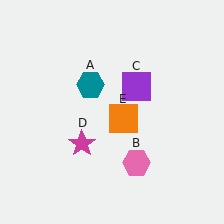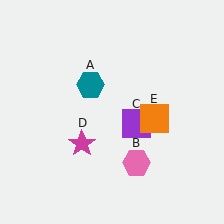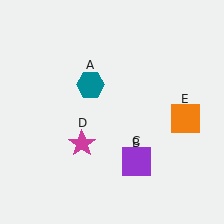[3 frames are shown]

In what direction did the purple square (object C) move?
The purple square (object C) moved down.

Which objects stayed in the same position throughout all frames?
Teal hexagon (object A) and pink hexagon (object B) and magenta star (object D) remained stationary.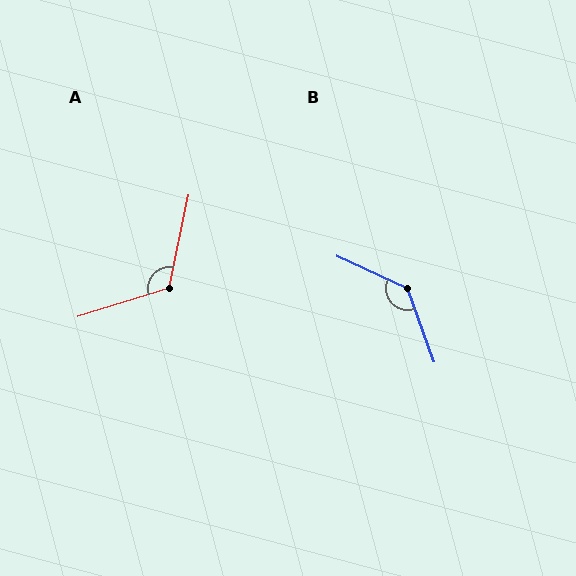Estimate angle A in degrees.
Approximately 119 degrees.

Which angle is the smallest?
A, at approximately 119 degrees.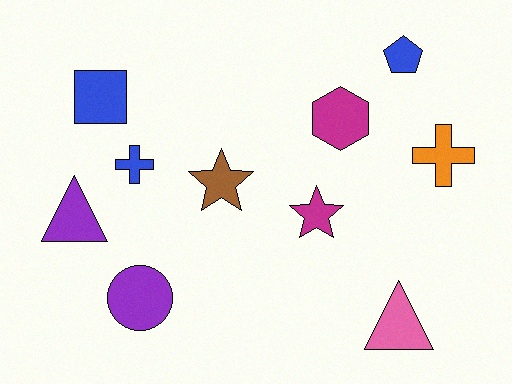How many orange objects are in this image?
There is 1 orange object.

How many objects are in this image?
There are 10 objects.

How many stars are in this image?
There are 2 stars.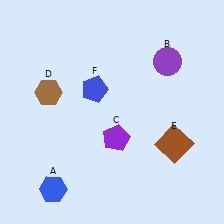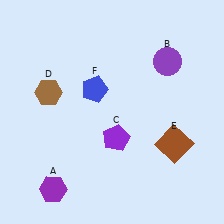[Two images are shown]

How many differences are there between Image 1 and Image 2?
There is 1 difference between the two images.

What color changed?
The hexagon (A) changed from blue in Image 1 to purple in Image 2.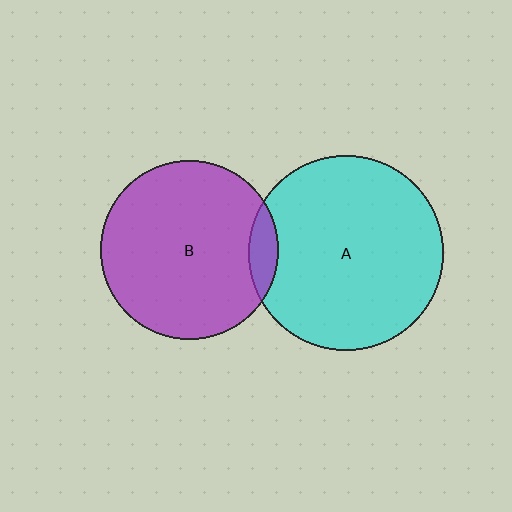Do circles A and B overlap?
Yes.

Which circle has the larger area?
Circle A (cyan).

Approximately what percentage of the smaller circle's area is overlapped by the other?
Approximately 10%.